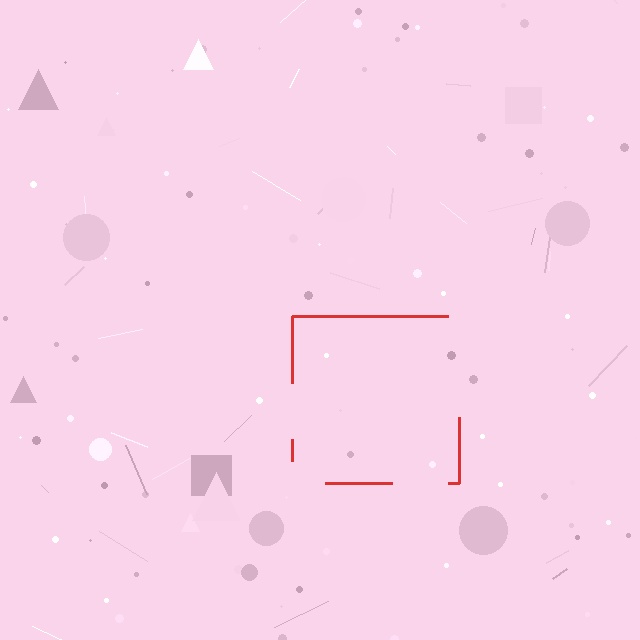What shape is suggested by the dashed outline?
The dashed outline suggests a square.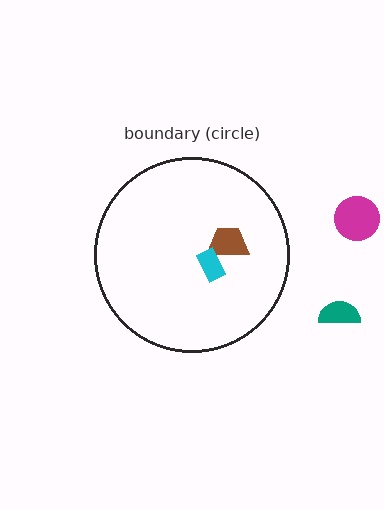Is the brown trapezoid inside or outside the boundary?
Inside.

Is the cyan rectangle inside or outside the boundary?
Inside.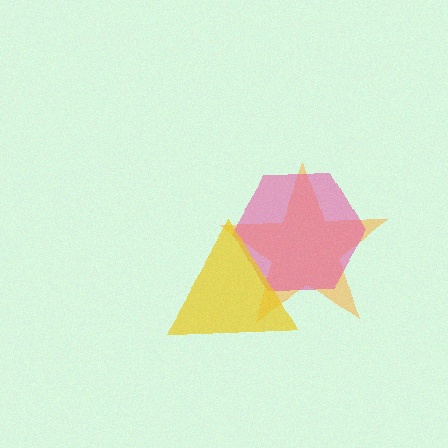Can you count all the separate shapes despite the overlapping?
Yes, there are 3 separate shapes.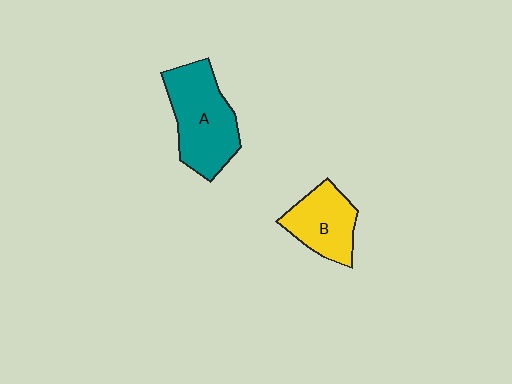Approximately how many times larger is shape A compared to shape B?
Approximately 1.4 times.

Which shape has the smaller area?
Shape B (yellow).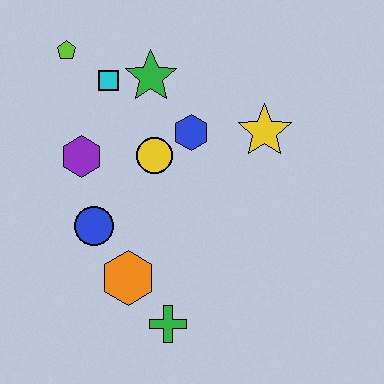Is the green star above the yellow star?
Yes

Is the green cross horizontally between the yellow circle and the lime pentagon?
No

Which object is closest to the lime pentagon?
The cyan square is closest to the lime pentagon.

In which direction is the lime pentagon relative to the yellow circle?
The lime pentagon is above the yellow circle.